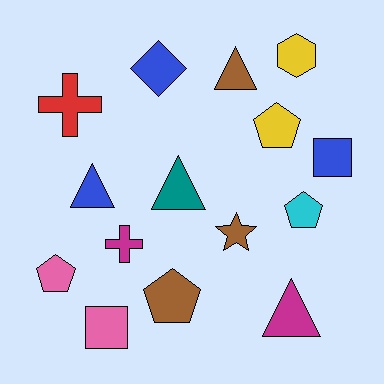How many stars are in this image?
There is 1 star.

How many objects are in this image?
There are 15 objects.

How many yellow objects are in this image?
There are 2 yellow objects.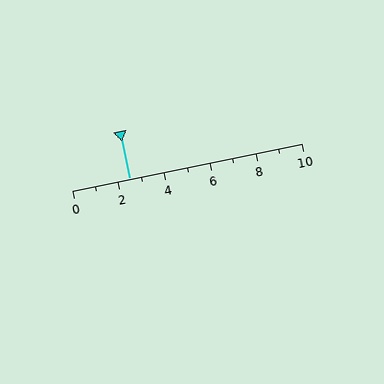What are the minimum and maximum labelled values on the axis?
The axis runs from 0 to 10.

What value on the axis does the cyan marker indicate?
The marker indicates approximately 2.5.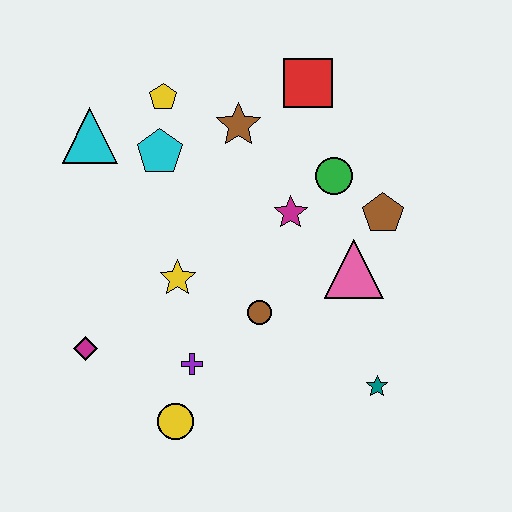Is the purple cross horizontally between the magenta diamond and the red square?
Yes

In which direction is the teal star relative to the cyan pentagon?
The teal star is below the cyan pentagon.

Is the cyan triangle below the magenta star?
No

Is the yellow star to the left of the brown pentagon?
Yes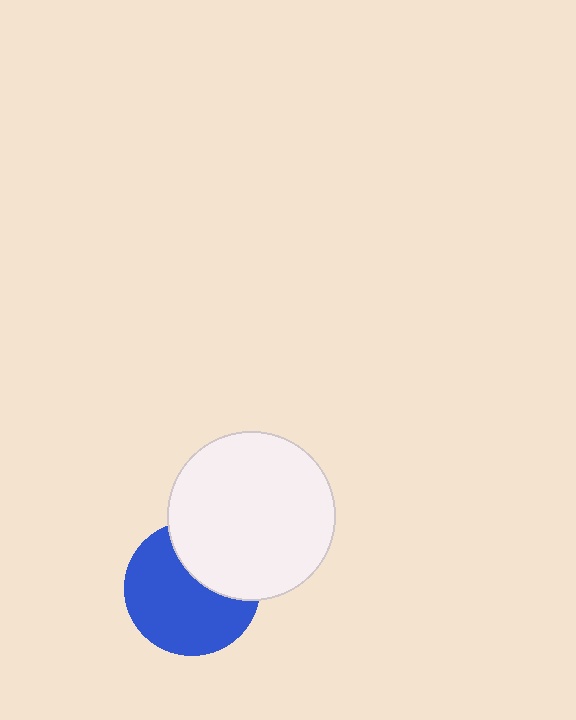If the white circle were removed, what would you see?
You would see the complete blue circle.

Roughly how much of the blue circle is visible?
Most of it is visible (roughly 66%).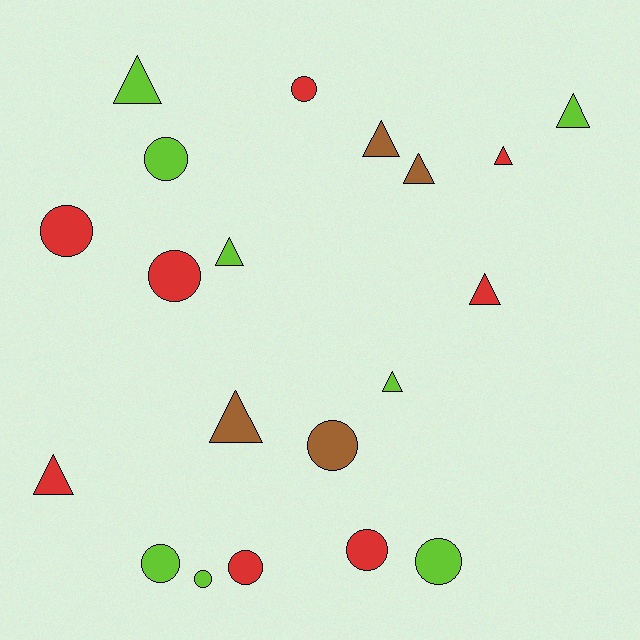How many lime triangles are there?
There are 4 lime triangles.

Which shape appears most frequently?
Triangle, with 10 objects.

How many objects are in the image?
There are 20 objects.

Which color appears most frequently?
Red, with 8 objects.